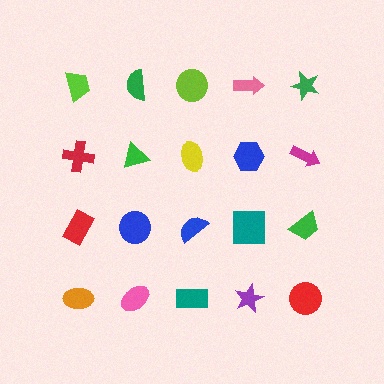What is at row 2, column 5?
A magenta arrow.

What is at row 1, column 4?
A pink arrow.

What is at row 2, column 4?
A blue hexagon.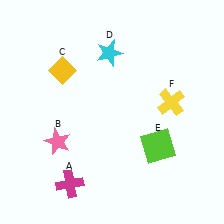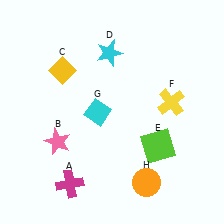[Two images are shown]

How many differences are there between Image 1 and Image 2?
There are 2 differences between the two images.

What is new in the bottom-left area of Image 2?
A cyan diamond (G) was added in the bottom-left area of Image 2.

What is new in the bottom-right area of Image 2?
An orange circle (H) was added in the bottom-right area of Image 2.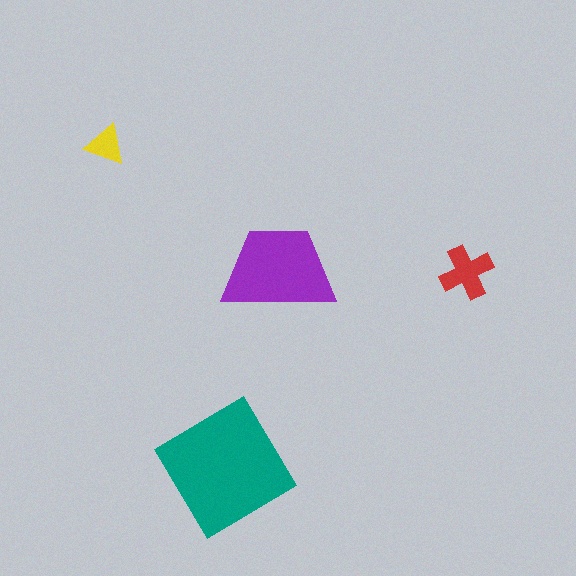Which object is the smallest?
The yellow triangle.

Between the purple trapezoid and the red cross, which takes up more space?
The purple trapezoid.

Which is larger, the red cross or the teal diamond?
The teal diamond.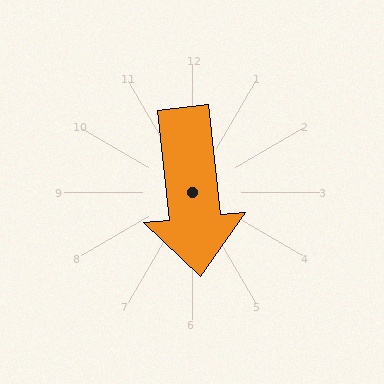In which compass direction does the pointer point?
South.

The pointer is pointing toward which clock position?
Roughly 6 o'clock.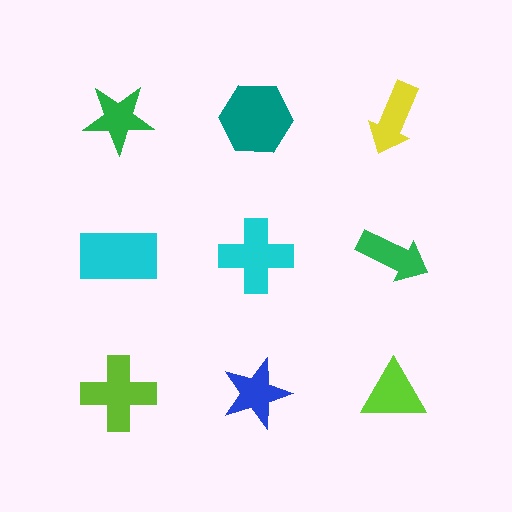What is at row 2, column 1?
A cyan rectangle.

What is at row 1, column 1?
A green star.